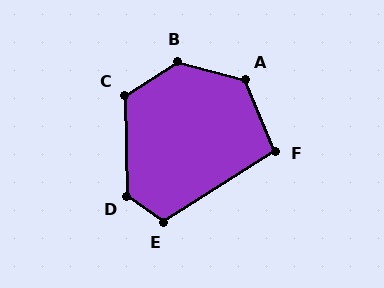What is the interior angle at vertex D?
Approximately 127 degrees (obtuse).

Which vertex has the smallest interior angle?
F, at approximately 100 degrees.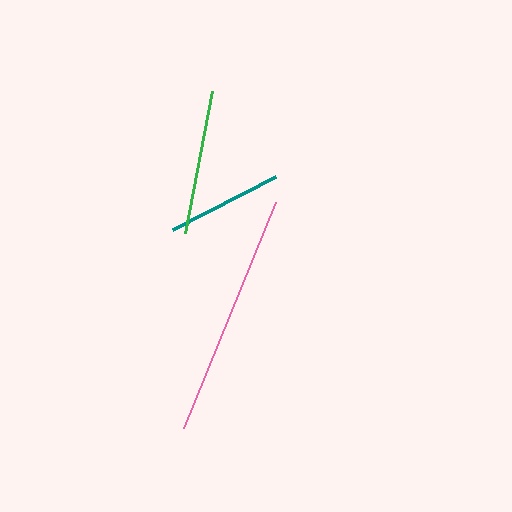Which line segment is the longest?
The pink line is the longest at approximately 245 pixels.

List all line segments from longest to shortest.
From longest to shortest: pink, green, teal.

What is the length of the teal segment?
The teal segment is approximately 115 pixels long.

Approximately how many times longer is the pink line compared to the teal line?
The pink line is approximately 2.1 times the length of the teal line.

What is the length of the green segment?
The green segment is approximately 145 pixels long.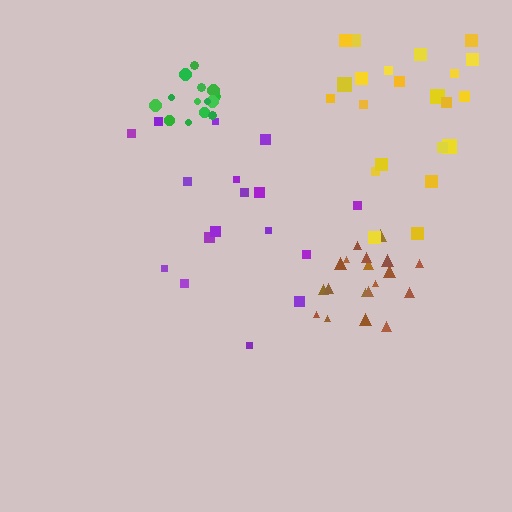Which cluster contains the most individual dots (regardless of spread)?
Yellow (22).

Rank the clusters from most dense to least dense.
green, brown, yellow, purple.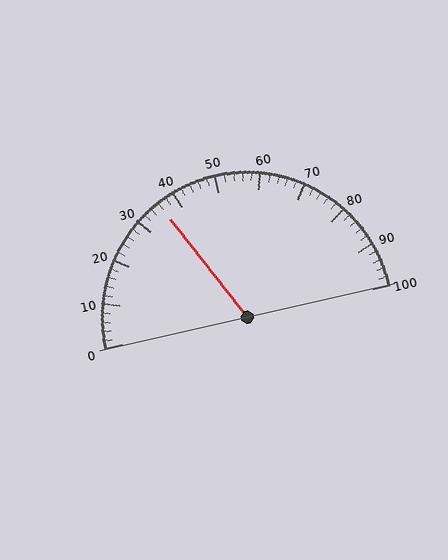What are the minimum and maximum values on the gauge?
The gauge ranges from 0 to 100.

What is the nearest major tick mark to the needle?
The nearest major tick mark is 40.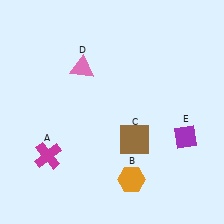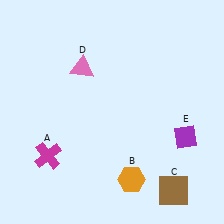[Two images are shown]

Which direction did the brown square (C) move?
The brown square (C) moved down.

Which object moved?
The brown square (C) moved down.